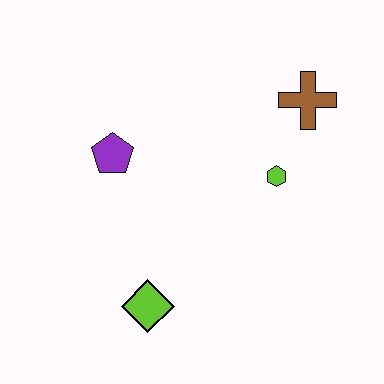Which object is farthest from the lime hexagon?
The lime diamond is farthest from the lime hexagon.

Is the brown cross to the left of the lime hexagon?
No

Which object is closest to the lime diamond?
The purple pentagon is closest to the lime diamond.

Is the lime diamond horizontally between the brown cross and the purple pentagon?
Yes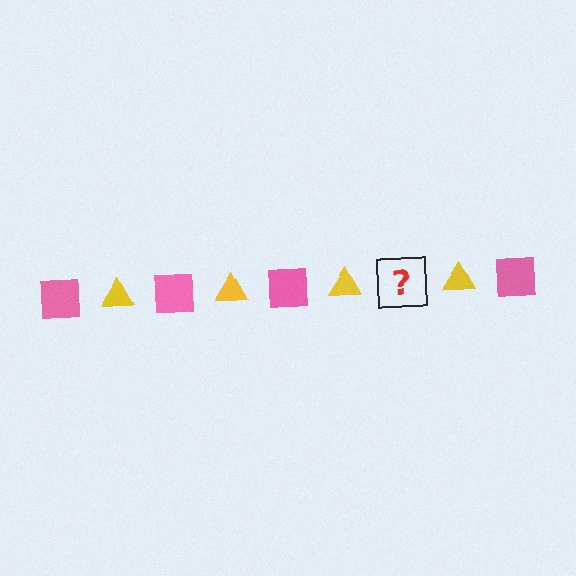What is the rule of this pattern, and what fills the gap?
The rule is that the pattern alternates between pink square and yellow triangle. The gap should be filled with a pink square.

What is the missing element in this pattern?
The missing element is a pink square.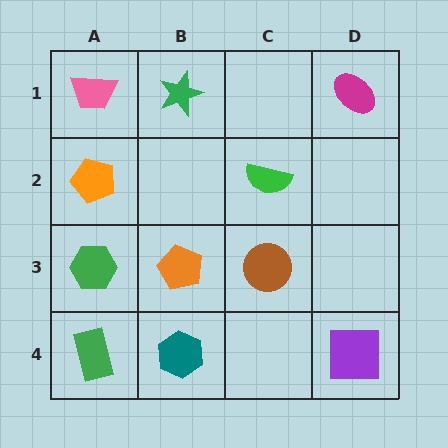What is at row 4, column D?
A purple square.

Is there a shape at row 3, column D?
No, that cell is empty.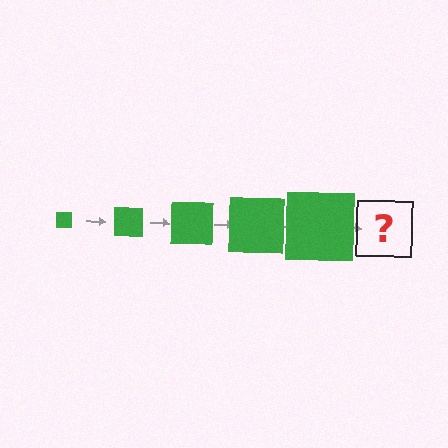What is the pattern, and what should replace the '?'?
The pattern is that the square gets progressively larger each step. The '?' should be a green square, larger than the previous one.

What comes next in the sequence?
The next element should be a green square, larger than the previous one.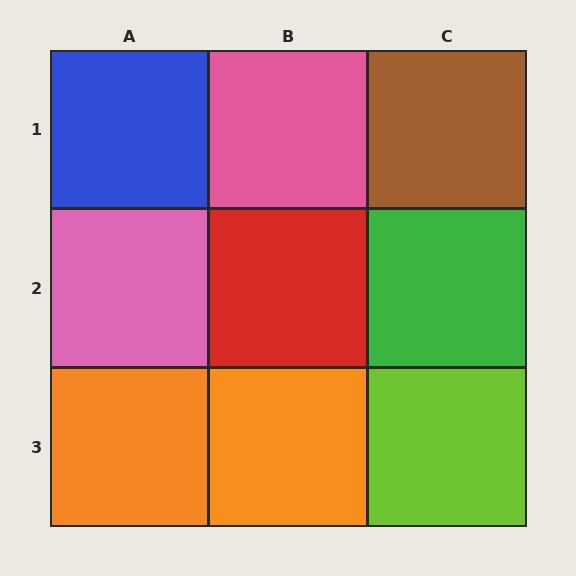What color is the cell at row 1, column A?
Blue.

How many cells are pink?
2 cells are pink.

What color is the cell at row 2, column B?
Red.